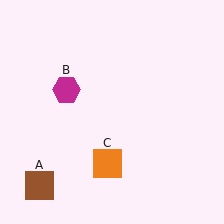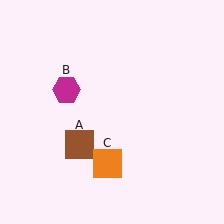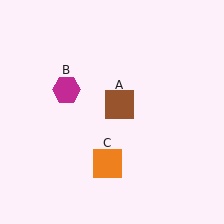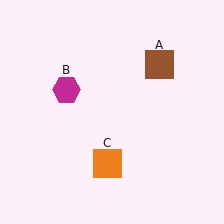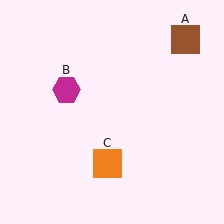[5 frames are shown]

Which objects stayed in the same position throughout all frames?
Magenta hexagon (object B) and orange square (object C) remained stationary.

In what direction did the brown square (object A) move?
The brown square (object A) moved up and to the right.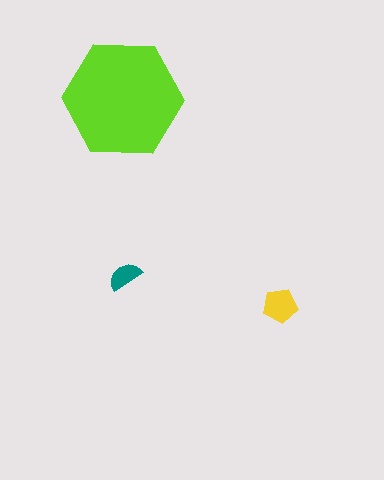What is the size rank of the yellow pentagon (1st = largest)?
2nd.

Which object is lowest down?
The yellow pentagon is bottommost.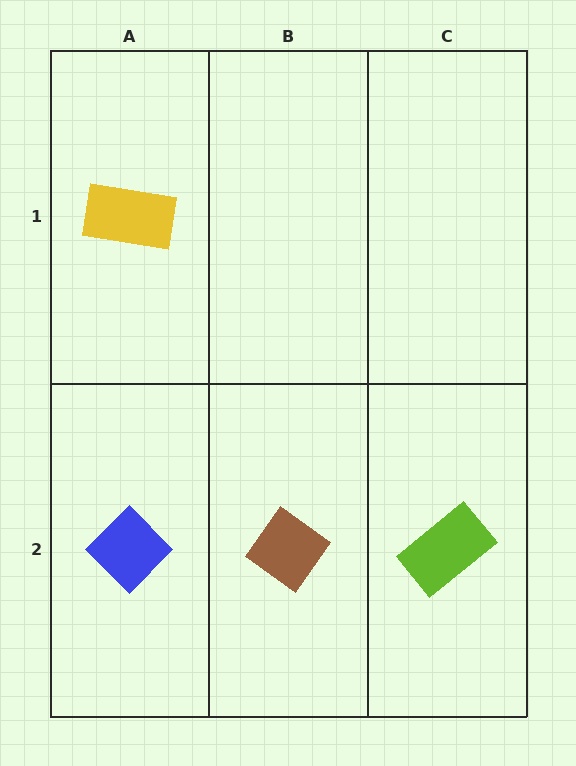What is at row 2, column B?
A brown diamond.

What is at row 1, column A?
A yellow rectangle.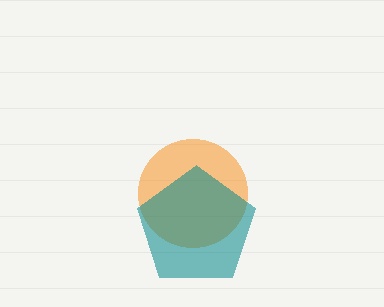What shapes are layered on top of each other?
The layered shapes are: an orange circle, a teal pentagon.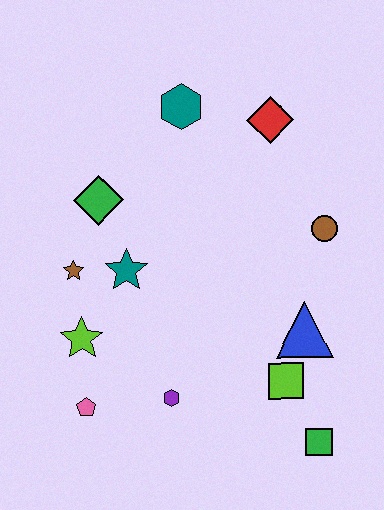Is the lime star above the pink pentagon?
Yes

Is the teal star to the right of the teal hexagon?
No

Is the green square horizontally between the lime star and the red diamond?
No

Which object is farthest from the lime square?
The teal hexagon is farthest from the lime square.